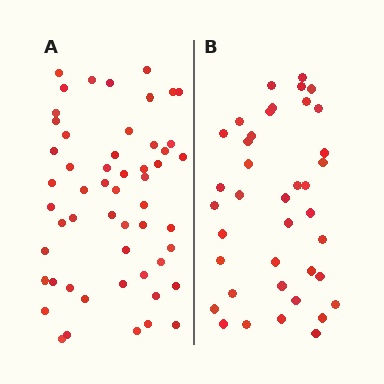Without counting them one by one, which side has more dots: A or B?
Region A (the left region) has more dots.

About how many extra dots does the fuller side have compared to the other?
Region A has approximately 15 more dots than region B.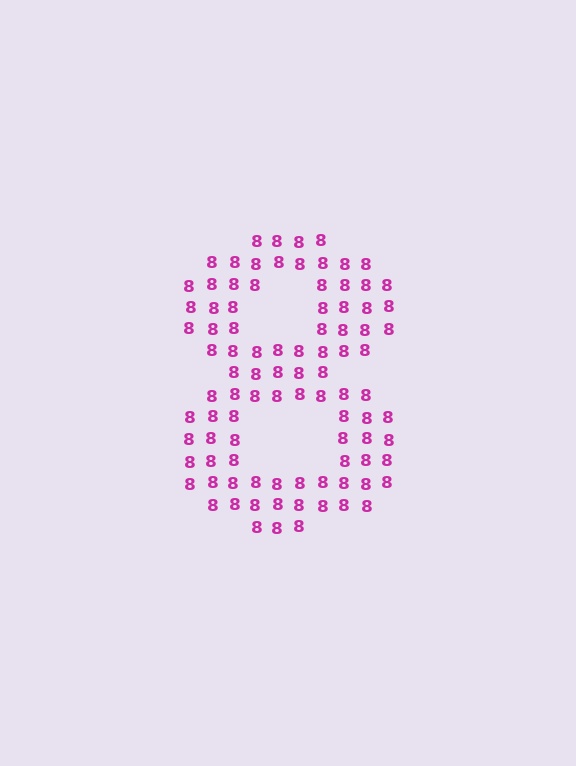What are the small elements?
The small elements are digit 8's.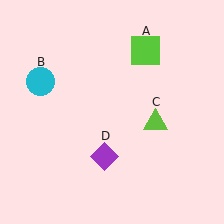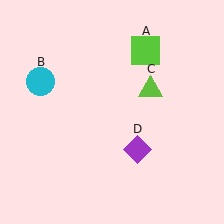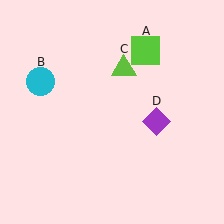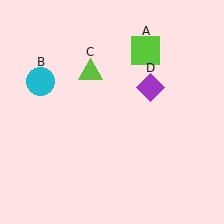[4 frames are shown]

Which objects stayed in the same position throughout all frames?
Lime square (object A) and cyan circle (object B) remained stationary.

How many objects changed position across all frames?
2 objects changed position: lime triangle (object C), purple diamond (object D).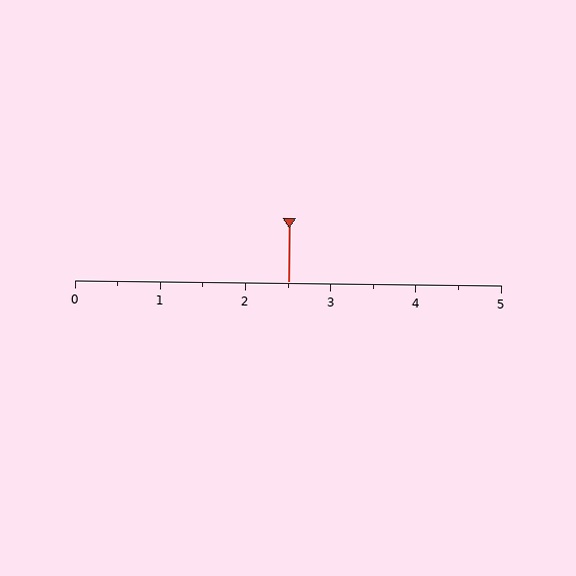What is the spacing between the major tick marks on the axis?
The major ticks are spaced 1 apart.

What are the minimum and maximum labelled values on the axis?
The axis runs from 0 to 5.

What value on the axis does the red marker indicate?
The marker indicates approximately 2.5.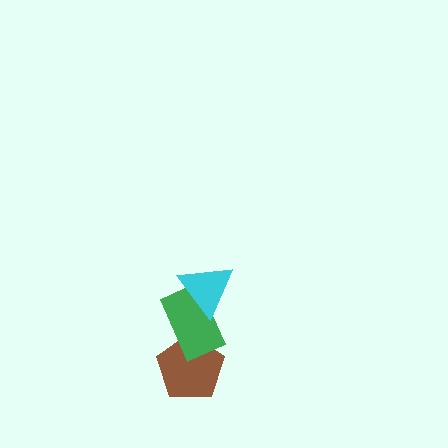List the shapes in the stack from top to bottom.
From top to bottom: the cyan triangle, the green rectangle, the brown pentagon.